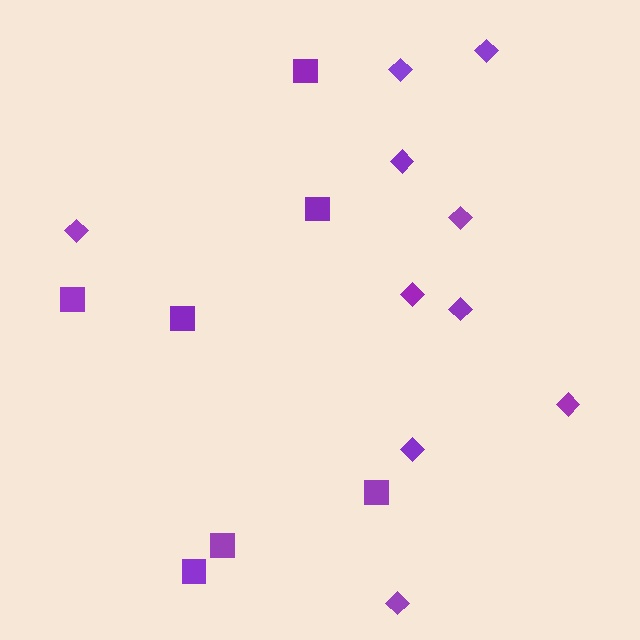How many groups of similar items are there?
There are 2 groups: one group of squares (7) and one group of diamonds (10).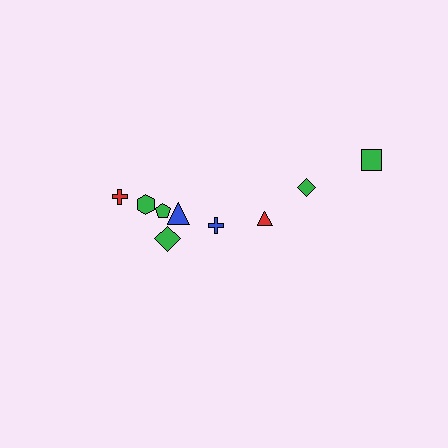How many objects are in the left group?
There are 6 objects.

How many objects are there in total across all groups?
There are 9 objects.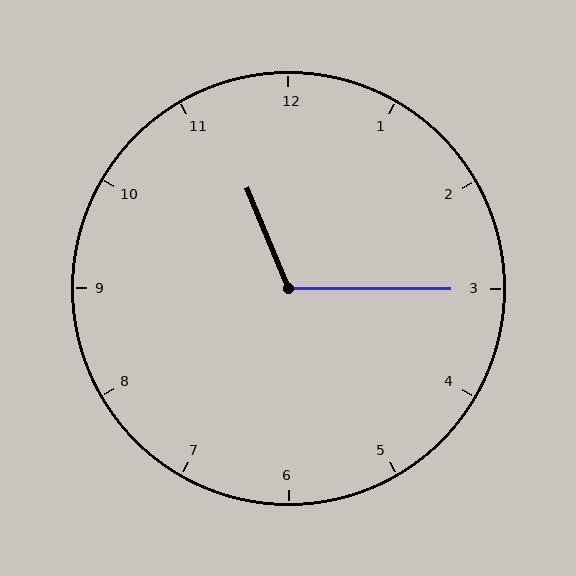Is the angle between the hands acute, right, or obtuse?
It is obtuse.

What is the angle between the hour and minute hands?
Approximately 112 degrees.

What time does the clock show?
11:15.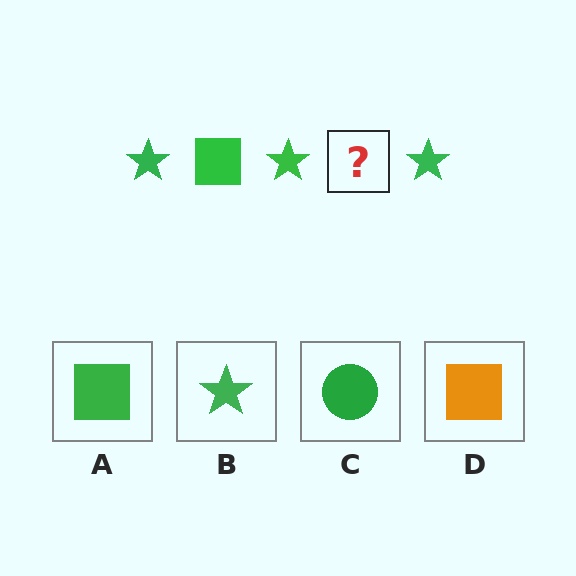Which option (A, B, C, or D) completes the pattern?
A.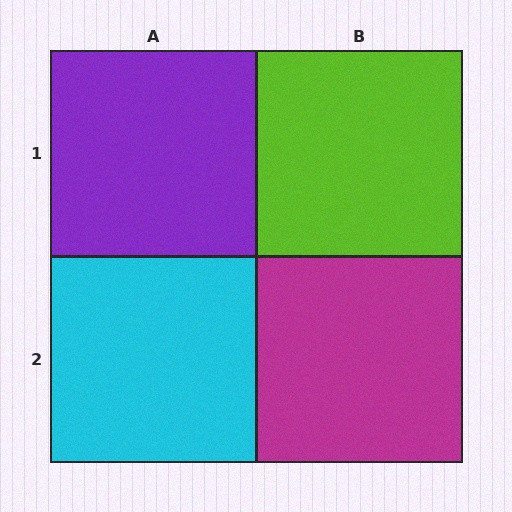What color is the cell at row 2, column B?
Magenta.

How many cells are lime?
1 cell is lime.